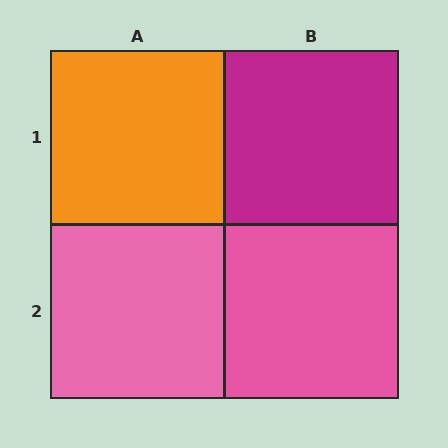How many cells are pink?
2 cells are pink.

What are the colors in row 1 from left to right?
Orange, magenta.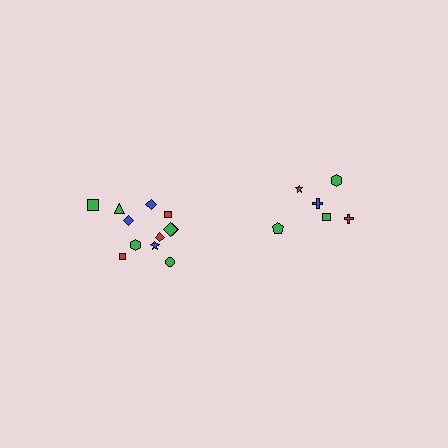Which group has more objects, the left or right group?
The left group.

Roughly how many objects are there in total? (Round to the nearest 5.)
Roughly 20 objects in total.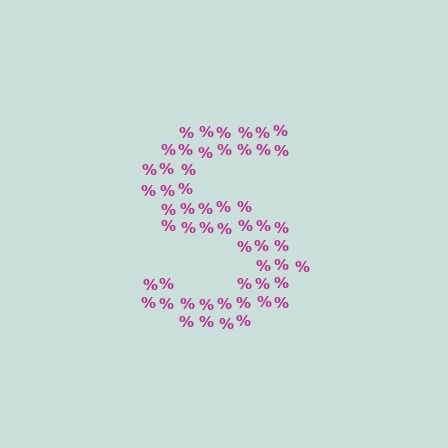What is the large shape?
The large shape is the letter S.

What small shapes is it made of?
It is made of small percent signs.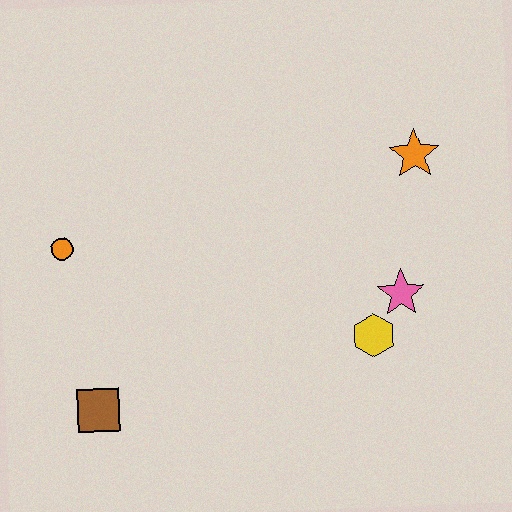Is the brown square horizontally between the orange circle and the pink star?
Yes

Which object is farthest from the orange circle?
The orange star is farthest from the orange circle.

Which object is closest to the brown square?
The orange circle is closest to the brown square.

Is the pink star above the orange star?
No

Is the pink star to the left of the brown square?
No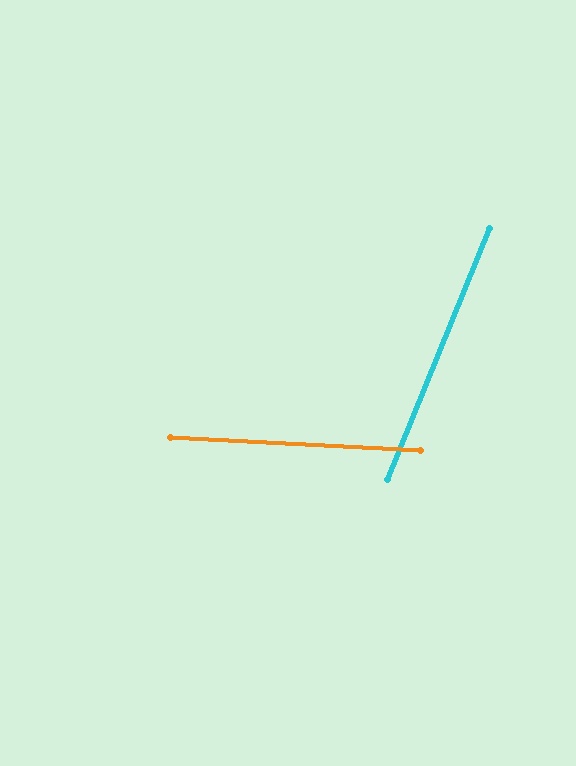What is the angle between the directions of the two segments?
Approximately 71 degrees.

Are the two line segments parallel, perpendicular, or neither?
Neither parallel nor perpendicular — they differ by about 71°.